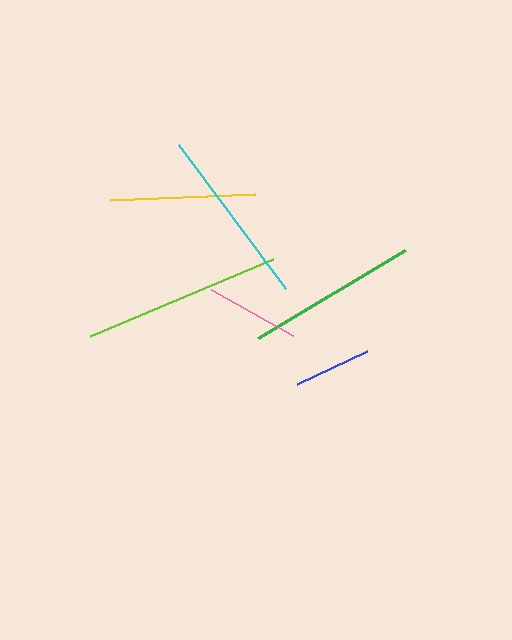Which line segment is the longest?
The lime line is the longest at approximately 199 pixels.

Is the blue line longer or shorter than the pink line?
The pink line is longer than the blue line.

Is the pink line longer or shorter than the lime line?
The lime line is longer than the pink line.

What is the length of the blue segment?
The blue segment is approximately 77 pixels long.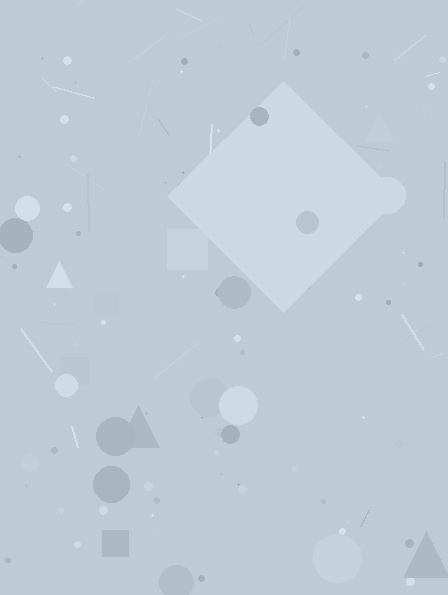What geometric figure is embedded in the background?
A diamond is embedded in the background.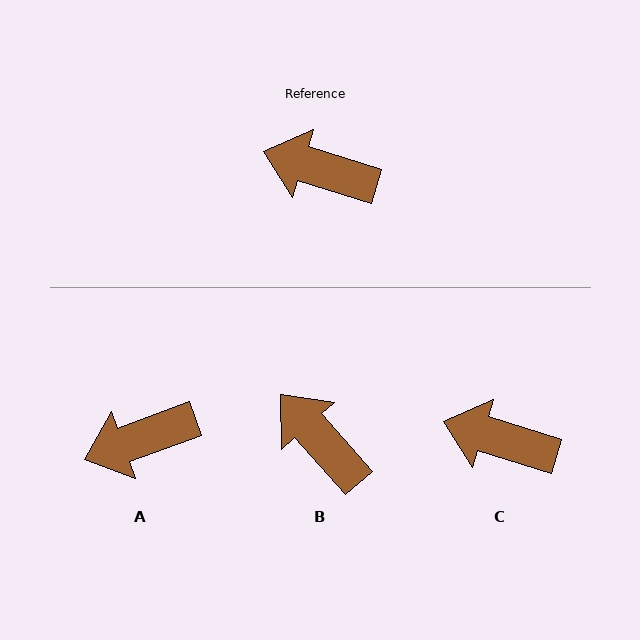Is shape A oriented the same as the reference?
No, it is off by about 38 degrees.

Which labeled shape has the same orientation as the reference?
C.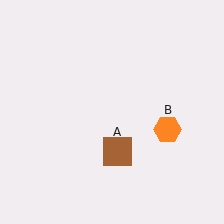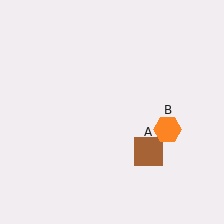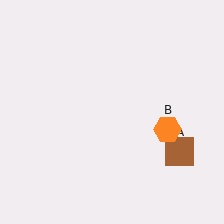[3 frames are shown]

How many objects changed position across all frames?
1 object changed position: brown square (object A).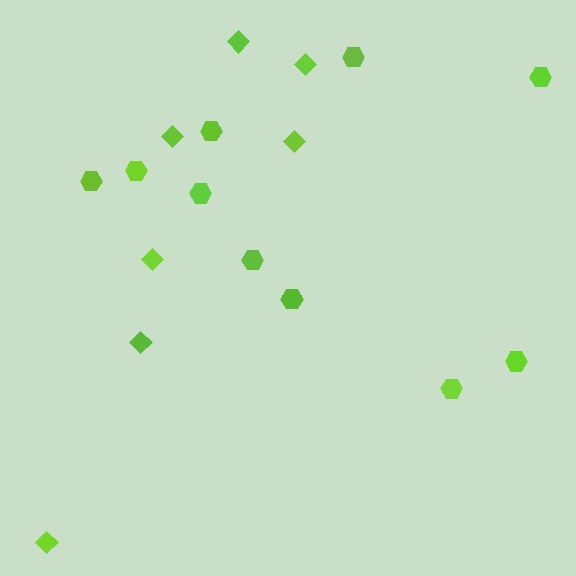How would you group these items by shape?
There are 2 groups: one group of hexagons (10) and one group of diamonds (7).